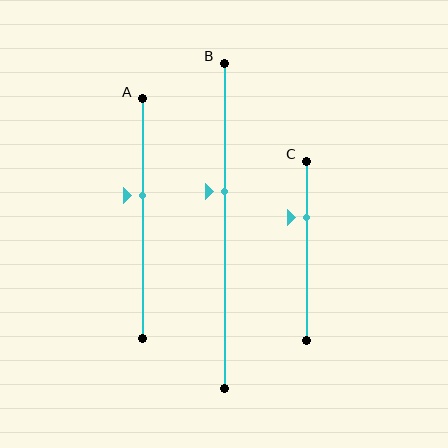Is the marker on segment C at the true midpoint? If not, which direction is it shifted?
No, the marker on segment C is shifted upward by about 19% of the segment length.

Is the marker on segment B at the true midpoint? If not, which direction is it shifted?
No, the marker on segment B is shifted upward by about 10% of the segment length.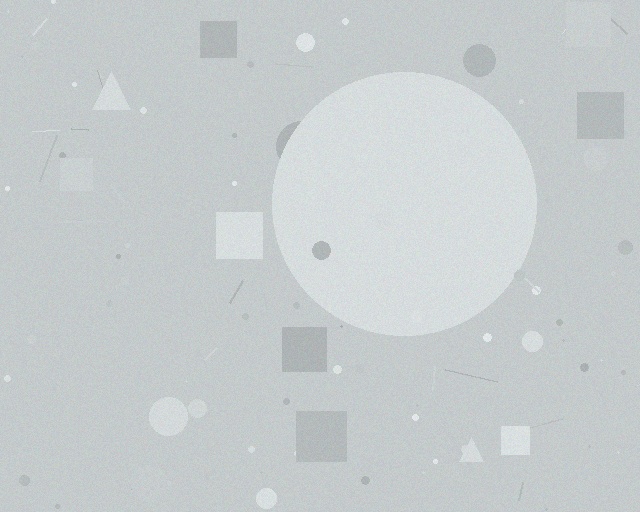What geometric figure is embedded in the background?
A circle is embedded in the background.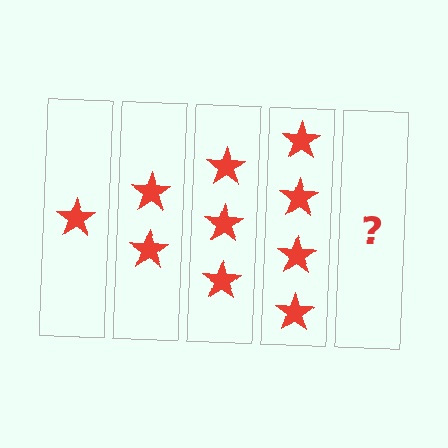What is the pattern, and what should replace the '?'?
The pattern is that each step adds one more star. The '?' should be 5 stars.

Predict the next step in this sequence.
The next step is 5 stars.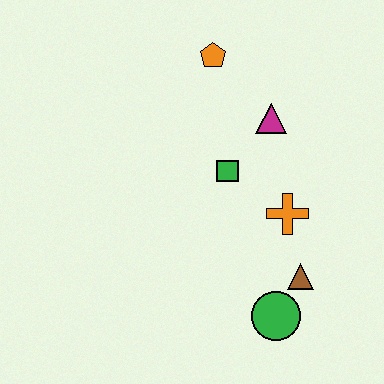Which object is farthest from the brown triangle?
The orange pentagon is farthest from the brown triangle.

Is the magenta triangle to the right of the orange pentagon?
Yes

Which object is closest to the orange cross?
The brown triangle is closest to the orange cross.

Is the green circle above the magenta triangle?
No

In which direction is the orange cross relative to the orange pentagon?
The orange cross is below the orange pentagon.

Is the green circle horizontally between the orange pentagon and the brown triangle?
Yes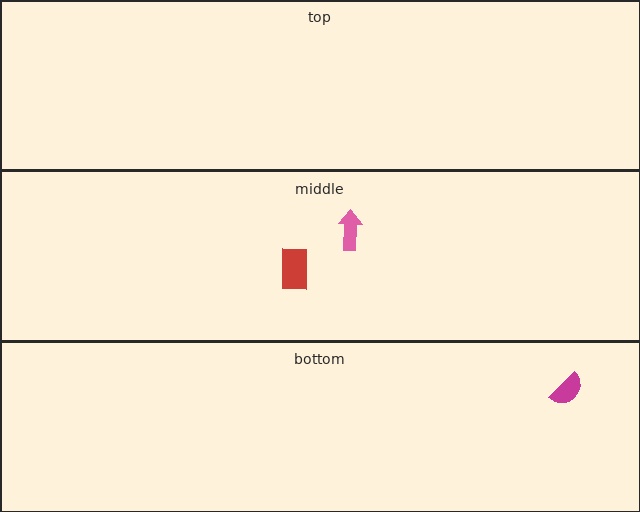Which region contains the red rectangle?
The middle region.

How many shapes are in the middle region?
2.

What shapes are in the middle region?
The pink arrow, the red rectangle.